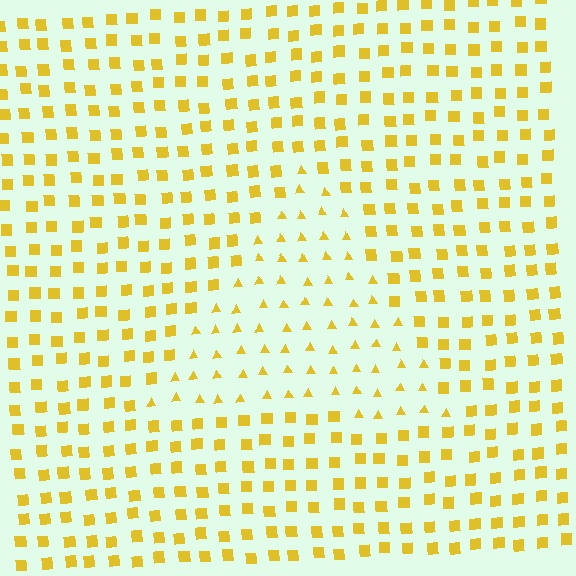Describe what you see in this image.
The image is filled with small yellow elements arranged in a uniform grid. A triangle-shaped region contains triangles, while the surrounding area contains squares. The boundary is defined purely by the change in element shape.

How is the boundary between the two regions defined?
The boundary is defined by a change in element shape: triangles inside vs. squares outside. All elements share the same color and spacing.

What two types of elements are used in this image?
The image uses triangles inside the triangle region and squares outside it.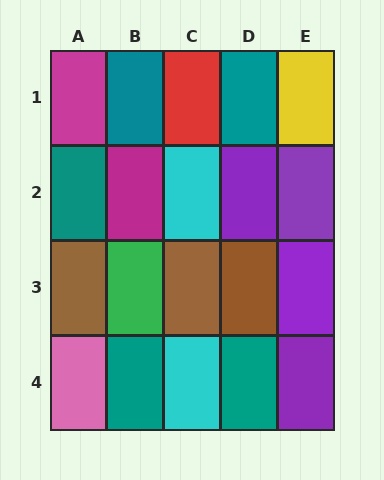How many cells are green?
1 cell is green.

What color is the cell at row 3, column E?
Purple.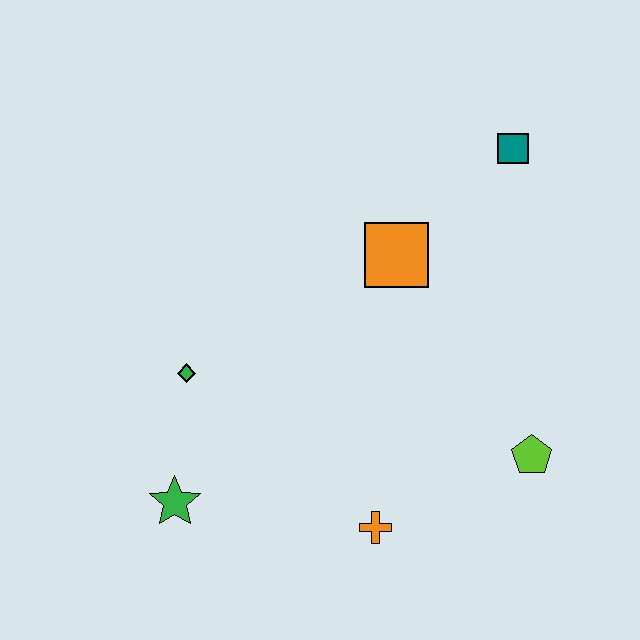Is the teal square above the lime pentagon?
Yes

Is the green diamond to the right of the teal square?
No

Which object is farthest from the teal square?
The green star is farthest from the teal square.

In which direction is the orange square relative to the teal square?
The orange square is to the left of the teal square.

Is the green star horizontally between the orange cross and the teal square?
No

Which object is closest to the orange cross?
The lime pentagon is closest to the orange cross.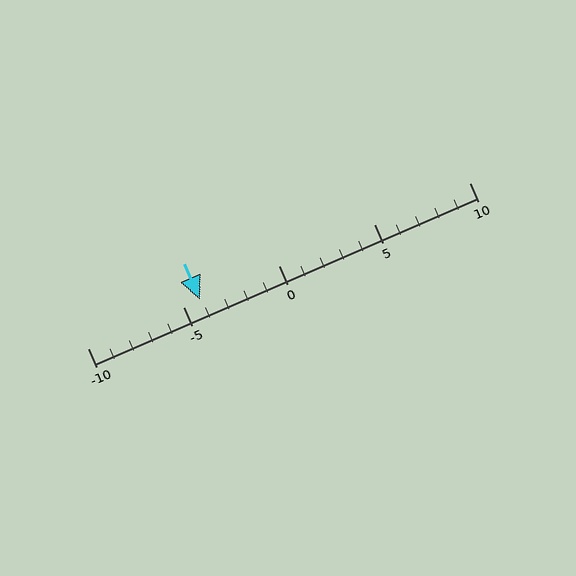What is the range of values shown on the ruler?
The ruler shows values from -10 to 10.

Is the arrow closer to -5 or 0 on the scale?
The arrow is closer to -5.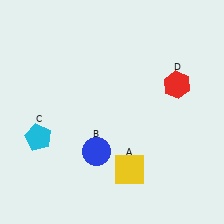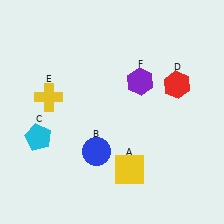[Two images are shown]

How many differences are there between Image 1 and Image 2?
There are 2 differences between the two images.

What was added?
A yellow cross (E), a purple hexagon (F) were added in Image 2.